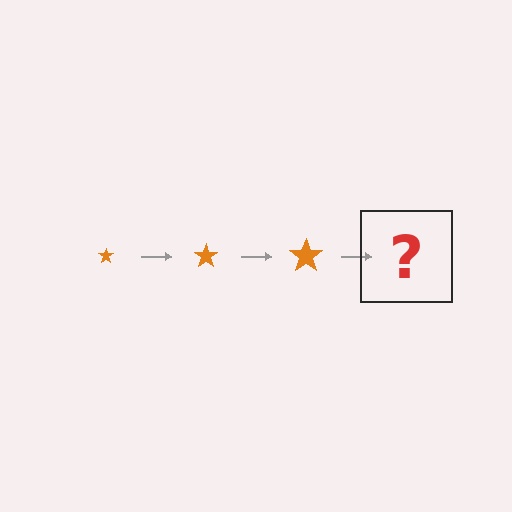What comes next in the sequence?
The next element should be an orange star, larger than the previous one.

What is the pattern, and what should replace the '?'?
The pattern is that the star gets progressively larger each step. The '?' should be an orange star, larger than the previous one.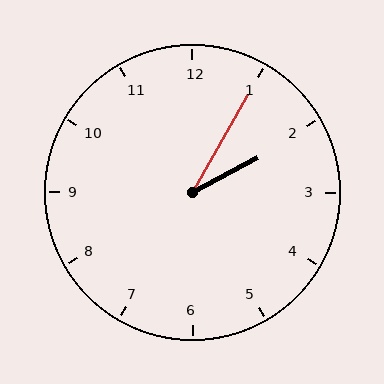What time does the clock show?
2:05.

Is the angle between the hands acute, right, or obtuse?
It is acute.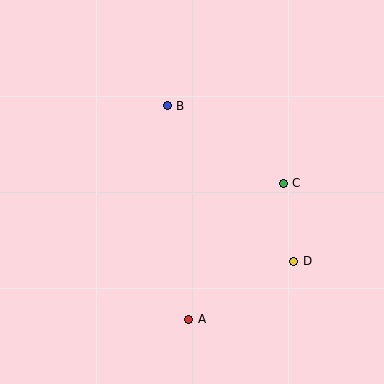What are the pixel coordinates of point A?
Point A is at (189, 319).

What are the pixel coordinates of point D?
Point D is at (294, 261).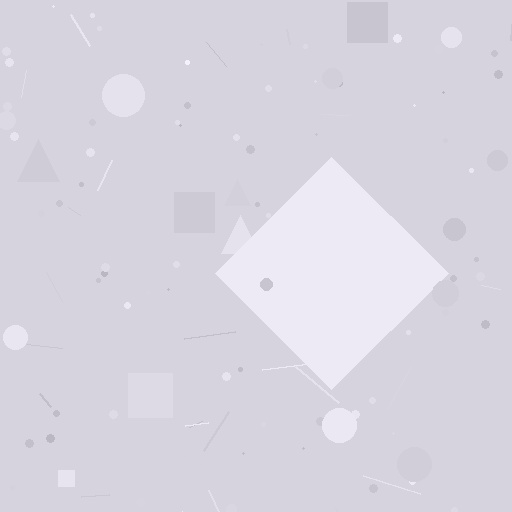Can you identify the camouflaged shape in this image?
The camouflaged shape is a diamond.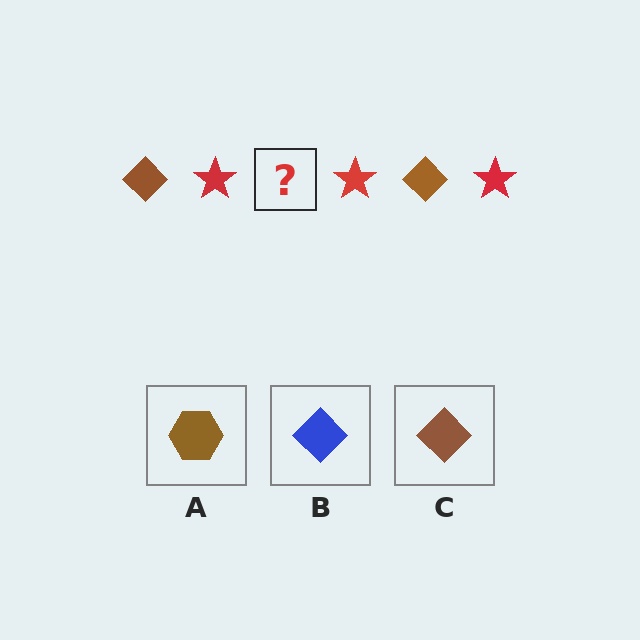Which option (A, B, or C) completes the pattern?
C.